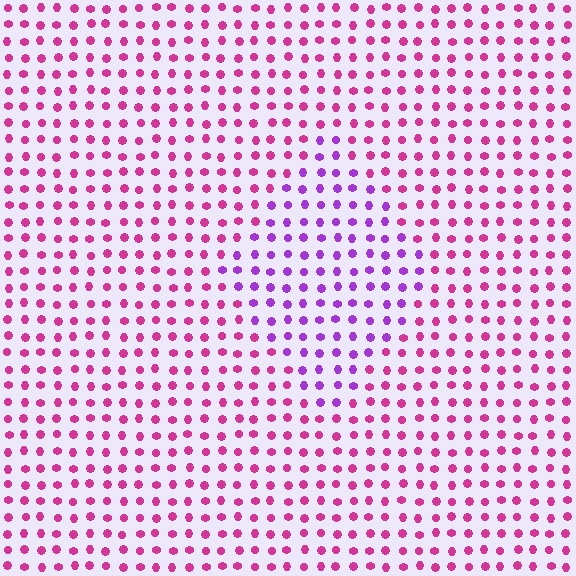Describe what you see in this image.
The image is filled with small magenta elements in a uniform arrangement. A diamond-shaped region is visible where the elements are tinted to a slightly different hue, forming a subtle color boundary.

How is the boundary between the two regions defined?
The boundary is defined purely by a slight shift in hue (about 41 degrees). Spacing, size, and orientation are identical on both sides.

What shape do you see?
I see a diamond.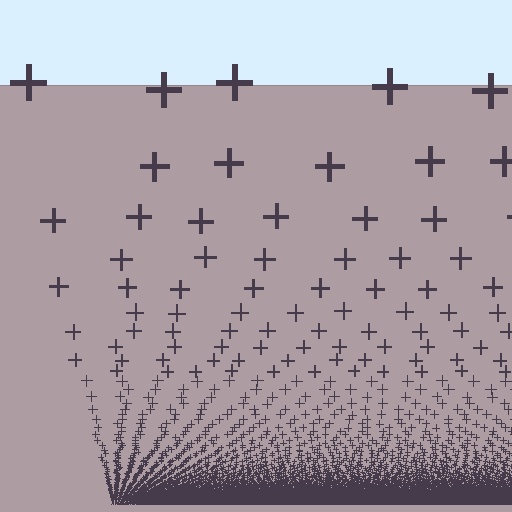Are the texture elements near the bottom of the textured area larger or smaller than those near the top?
Smaller. The gradient is inverted — elements near the bottom are smaller and denser.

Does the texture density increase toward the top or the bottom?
Density increases toward the bottom.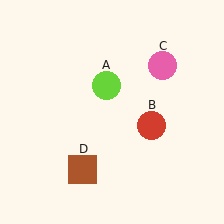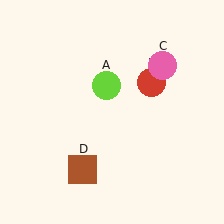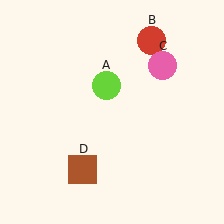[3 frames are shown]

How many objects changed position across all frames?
1 object changed position: red circle (object B).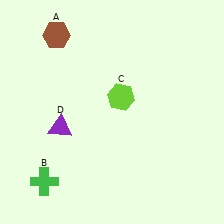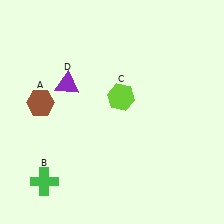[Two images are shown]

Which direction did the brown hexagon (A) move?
The brown hexagon (A) moved down.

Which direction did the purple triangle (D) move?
The purple triangle (D) moved up.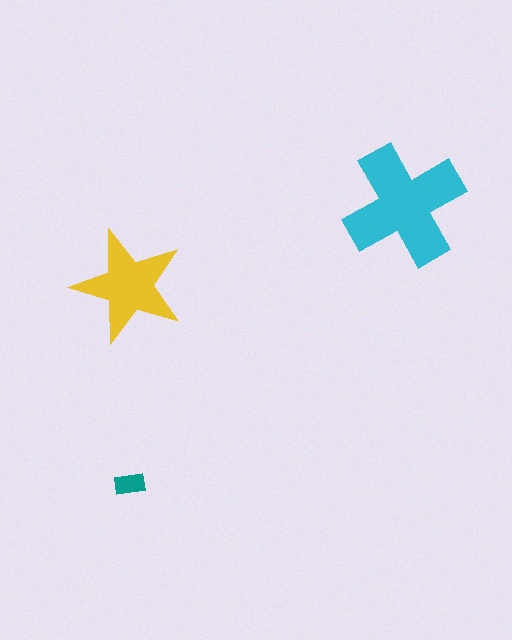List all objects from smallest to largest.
The teal rectangle, the yellow star, the cyan cross.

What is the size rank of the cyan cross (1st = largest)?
1st.